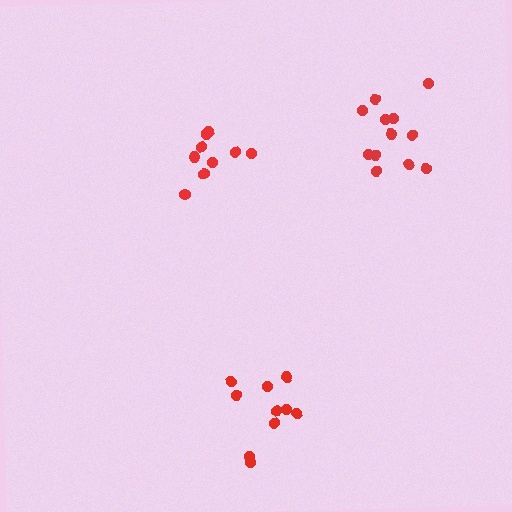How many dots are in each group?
Group 1: 10 dots, Group 2: 9 dots, Group 3: 12 dots (31 total).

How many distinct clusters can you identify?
There are 3 distinct clusters.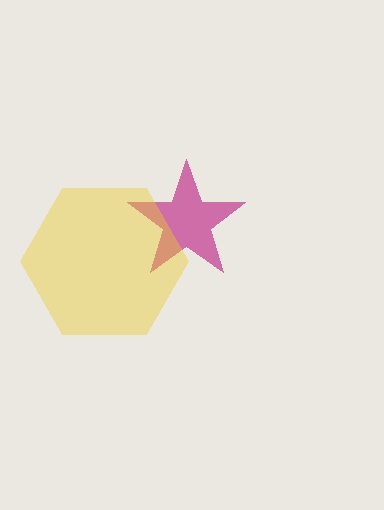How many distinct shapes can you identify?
There are 2 distinct shapes: a magenta star, a yellow hexagon.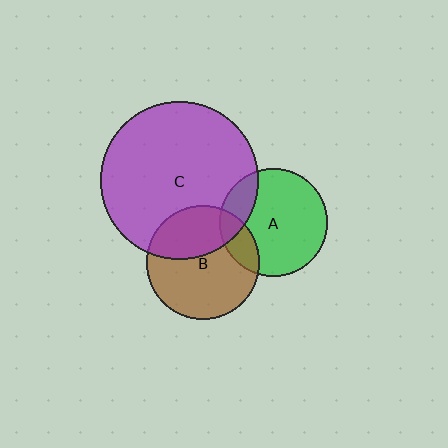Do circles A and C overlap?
Yes.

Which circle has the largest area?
Circle C (purple).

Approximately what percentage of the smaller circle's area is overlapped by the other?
Approximately 20%.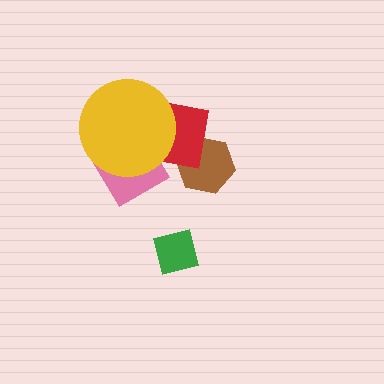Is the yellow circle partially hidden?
No, no other shape covers it.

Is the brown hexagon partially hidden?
Yes, it is partially covered by another shape.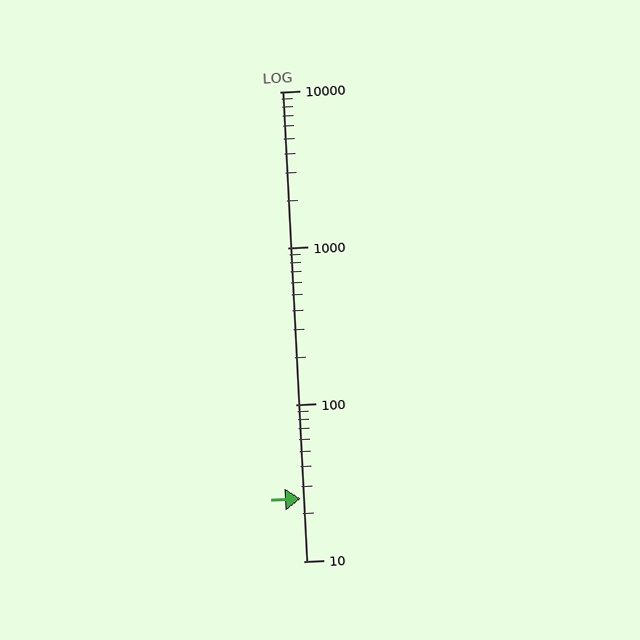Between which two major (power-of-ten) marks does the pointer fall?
The pointer is between 10 and 100.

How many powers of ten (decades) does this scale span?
The scale spans 3 decades, from 10 to 10000.